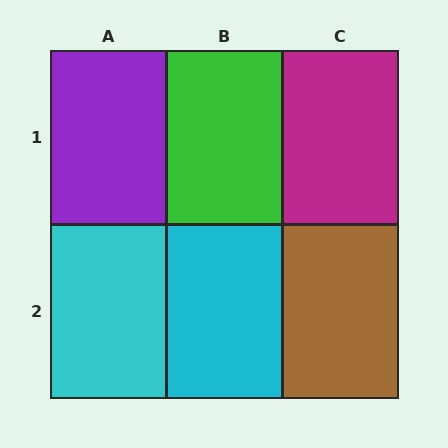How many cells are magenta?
1 cell is magenta.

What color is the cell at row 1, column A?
Purple.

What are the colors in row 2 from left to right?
Cyan, cyan, brown.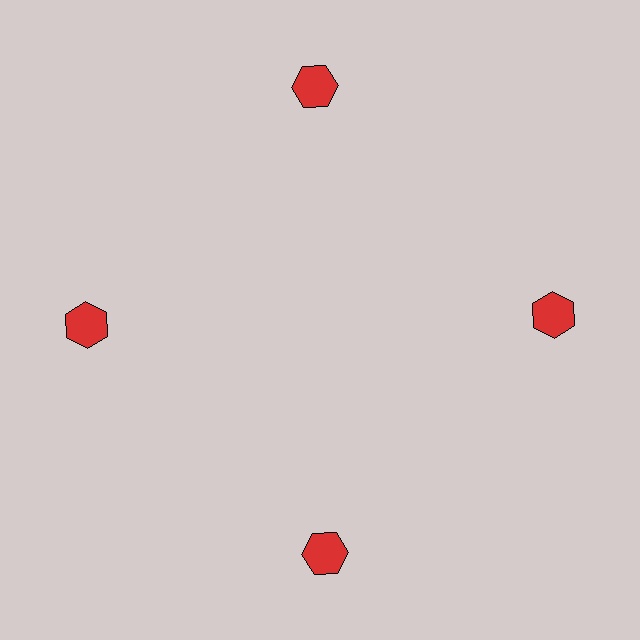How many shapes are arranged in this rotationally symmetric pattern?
There are 4 shapes, arranged in 4 groups of 1.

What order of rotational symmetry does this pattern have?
This pattern has 4-fold rotational symmetry.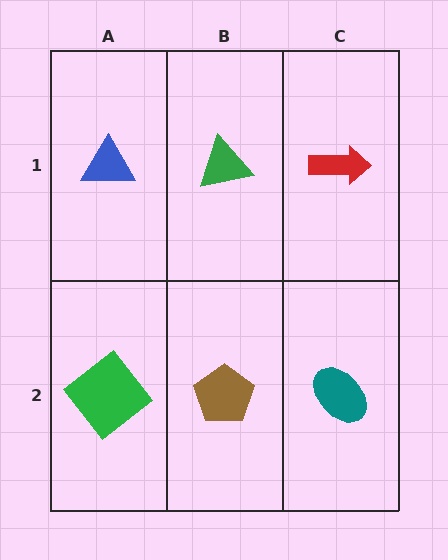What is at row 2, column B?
A brown pentagon.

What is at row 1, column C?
A red arrow.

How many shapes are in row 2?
3 shapes.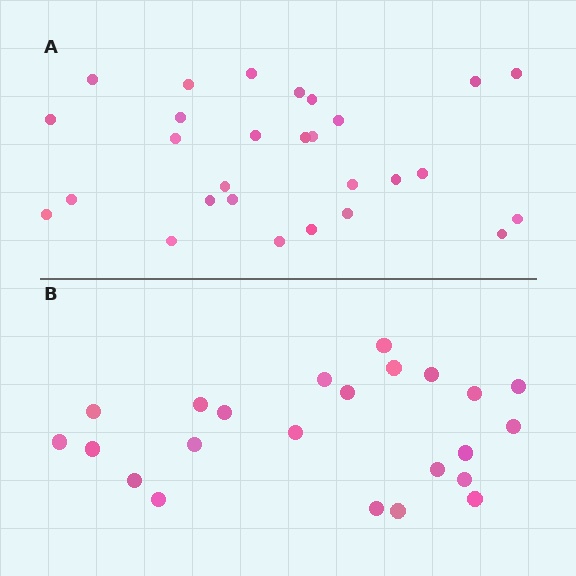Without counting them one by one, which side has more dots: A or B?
Region A (the top region) has more dots.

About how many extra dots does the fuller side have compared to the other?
Region A has about 5 more dots than region B.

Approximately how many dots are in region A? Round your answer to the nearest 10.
About 30 dots. (The exact count is 28, which rounds to 30.)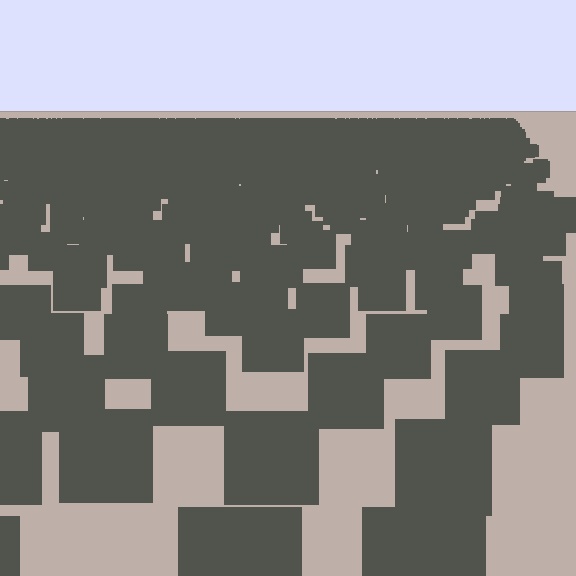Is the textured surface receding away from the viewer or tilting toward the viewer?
The surface is receding away from the viewer. Texture elements get smaller and denser toward the top.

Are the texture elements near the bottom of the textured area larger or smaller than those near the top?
Larger. Near the bottom, elements are closer to the viewer and appear at a bigger on-screen size.